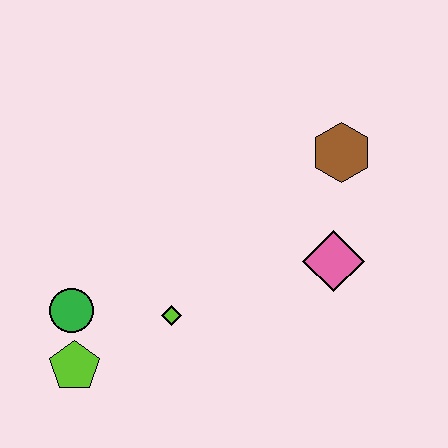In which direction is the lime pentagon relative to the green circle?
The lime pentagon is below the green circle.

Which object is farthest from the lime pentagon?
The brown hexagon is farthest from the lime pentagon.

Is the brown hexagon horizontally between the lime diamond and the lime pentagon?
No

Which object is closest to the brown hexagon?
The pink diamond is closest to the brown hexagon.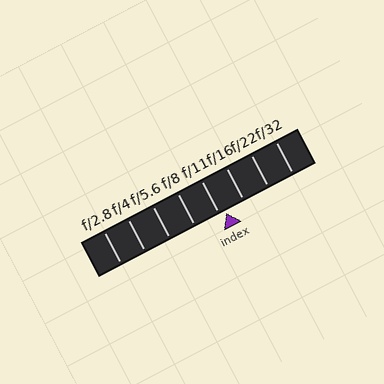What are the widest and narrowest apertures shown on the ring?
The widest aperture shown is f/2.8 and the narrowest is f/32.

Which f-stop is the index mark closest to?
The index mark is closest to f/11.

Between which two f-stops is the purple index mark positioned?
The index mark is between f/11 and f/16.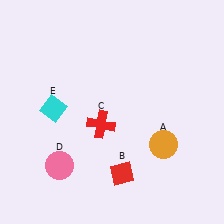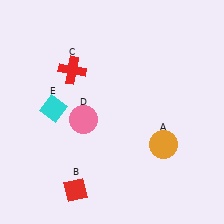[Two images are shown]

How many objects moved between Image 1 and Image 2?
3 objects moved between the two images.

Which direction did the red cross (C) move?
The red cross (C) moved up.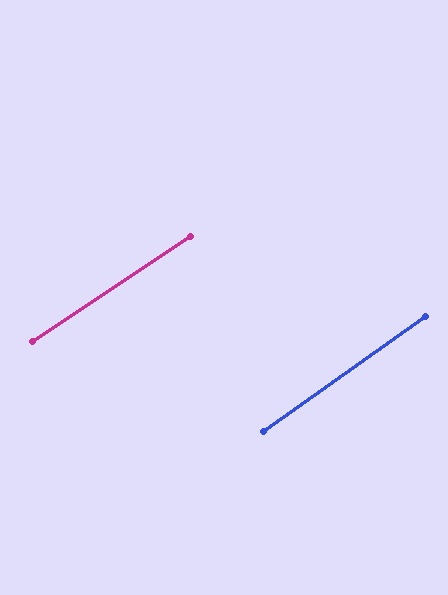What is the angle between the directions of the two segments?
Approximately 2 degrees.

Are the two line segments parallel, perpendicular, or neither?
Parallel — their directions differ by only 1.9°.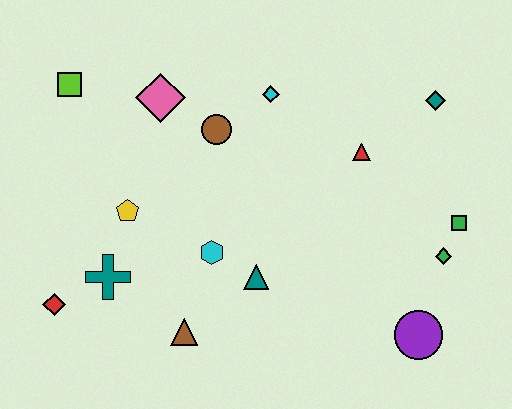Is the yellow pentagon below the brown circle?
Yes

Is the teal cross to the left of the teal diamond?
Yes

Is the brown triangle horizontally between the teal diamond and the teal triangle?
No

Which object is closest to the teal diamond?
The red triangle is closest to the teal diamond.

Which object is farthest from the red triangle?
The red diamond is farthest from the red triangle.